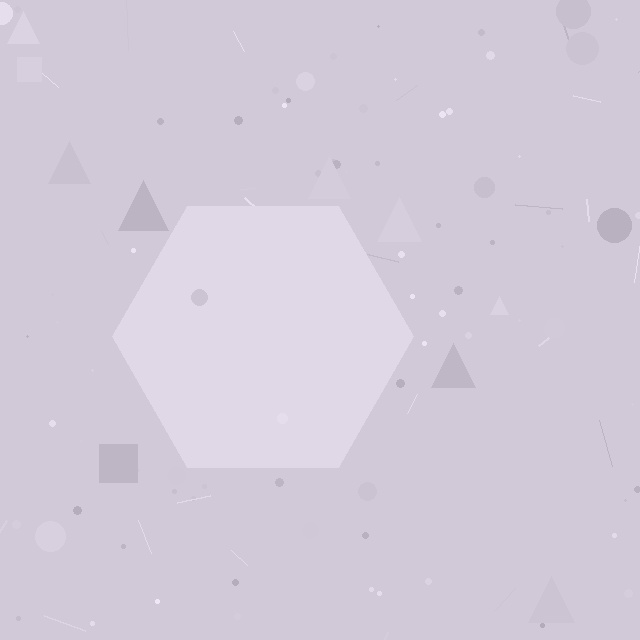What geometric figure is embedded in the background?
A hexagon is embedded in the background.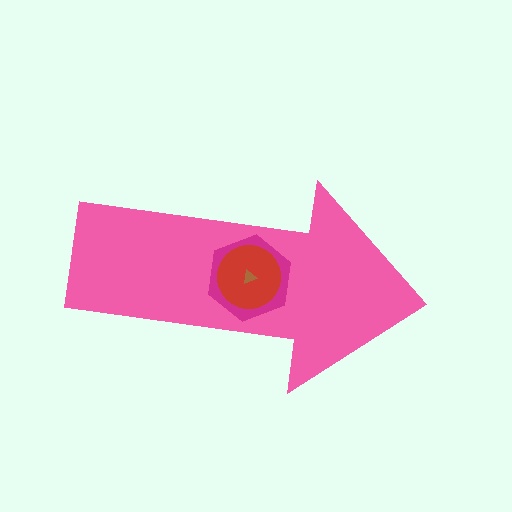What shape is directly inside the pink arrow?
The magenta hexagon.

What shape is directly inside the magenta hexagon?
The red circle.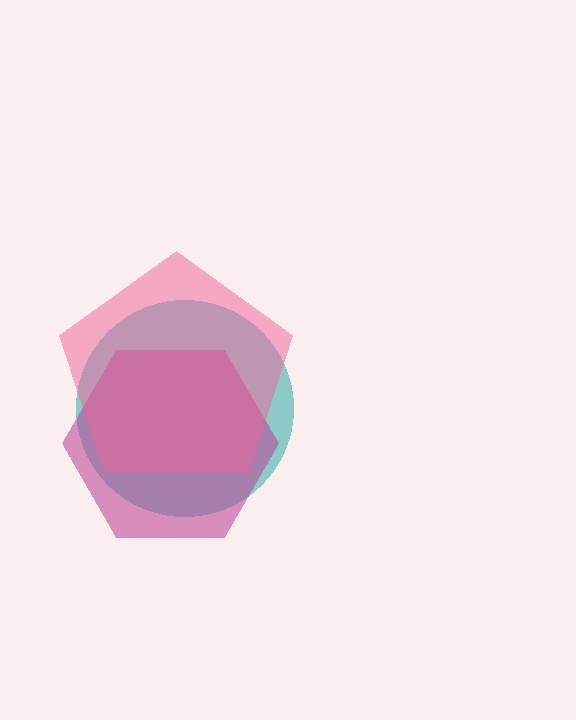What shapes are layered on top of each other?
The layered shapes are: a teal circle, a magenta hexagon, a pink pentagon.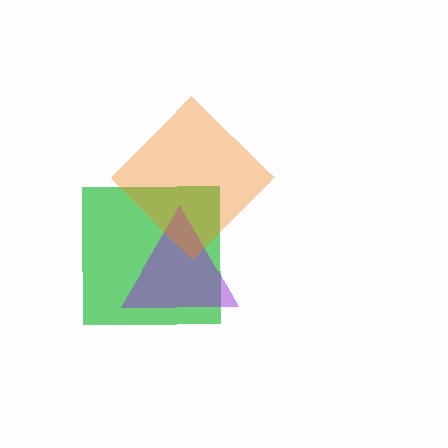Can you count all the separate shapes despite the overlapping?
Yes, there are 3 separate shapes.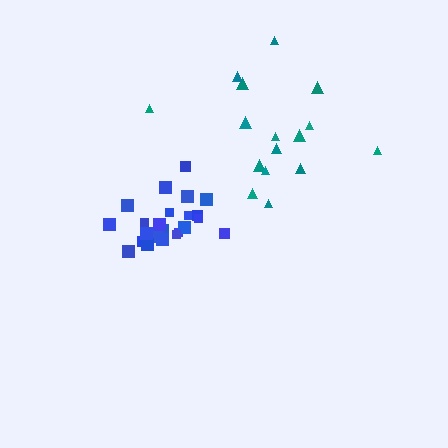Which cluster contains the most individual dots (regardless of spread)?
Blue (23).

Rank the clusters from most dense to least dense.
blue, teal.